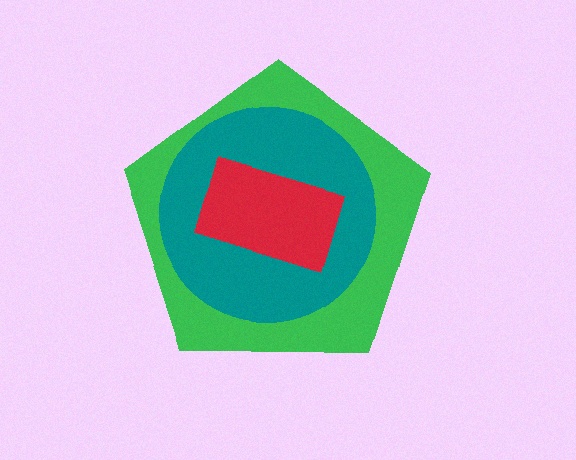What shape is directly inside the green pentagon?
The teal circle.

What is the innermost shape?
The red rectangle.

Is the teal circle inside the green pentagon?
Yes.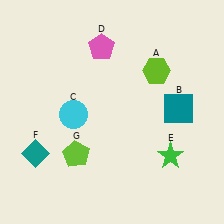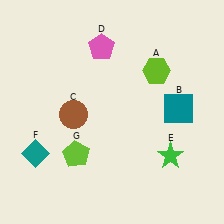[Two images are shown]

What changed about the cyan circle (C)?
In Image 1, C is cyan. In Image 2, it changed to brown.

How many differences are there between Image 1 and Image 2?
There is 1 difference between the two images.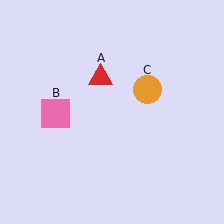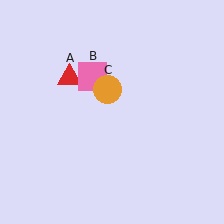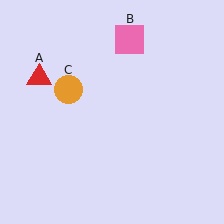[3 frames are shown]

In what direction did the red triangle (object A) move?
The red triangle (object A) moved left.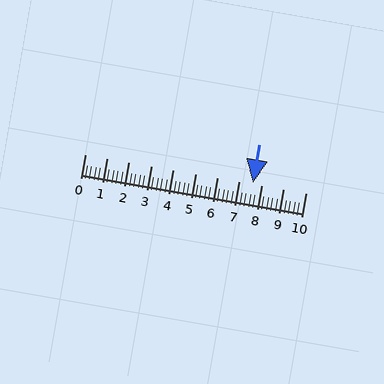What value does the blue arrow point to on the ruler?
The blue arrow points to approximately 7.6.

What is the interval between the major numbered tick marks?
The major tick marks are spaced 1 units apart.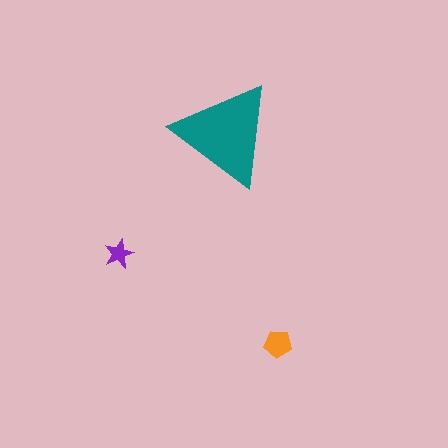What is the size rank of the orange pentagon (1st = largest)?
2nd.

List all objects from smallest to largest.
The purple star, the orange pentagon, the teal triangle.